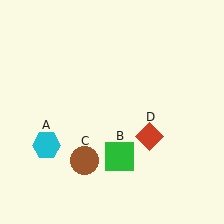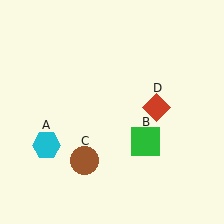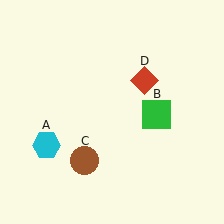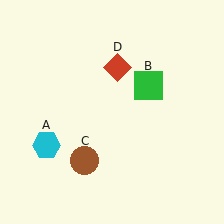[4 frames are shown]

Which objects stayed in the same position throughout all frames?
Cyan hexagon (object A) and brown circle (object C) remained stationary.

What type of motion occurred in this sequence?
The green square (object B), red diamond (object D) rotated counterclockwise around the center of the scene.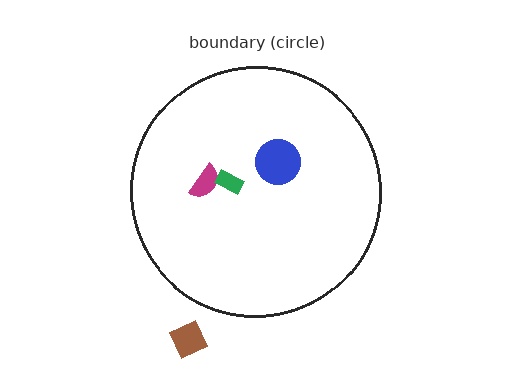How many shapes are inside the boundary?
3 inside, 1 outside.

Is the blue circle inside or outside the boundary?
Inside.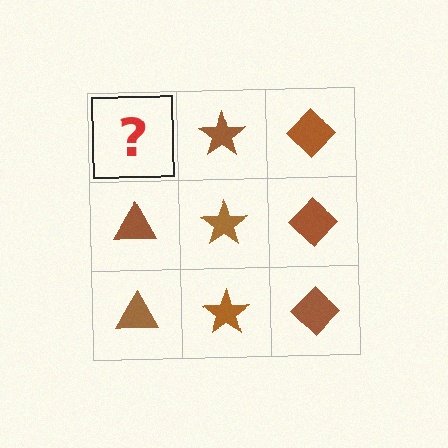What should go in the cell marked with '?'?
The missing cell should contain a brown triangle.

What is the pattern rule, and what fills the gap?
The rule is that each column has a consistent shape. The gap should be filled with a brown triangle.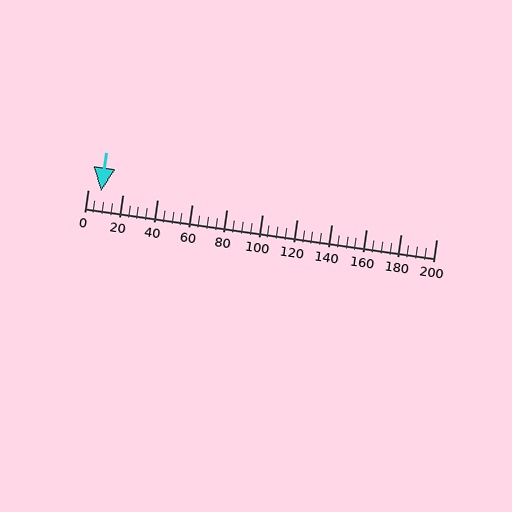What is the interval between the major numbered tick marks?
The major tick marks are spaced 20 units apart.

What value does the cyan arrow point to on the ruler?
The cyan arrow points to approximately 8.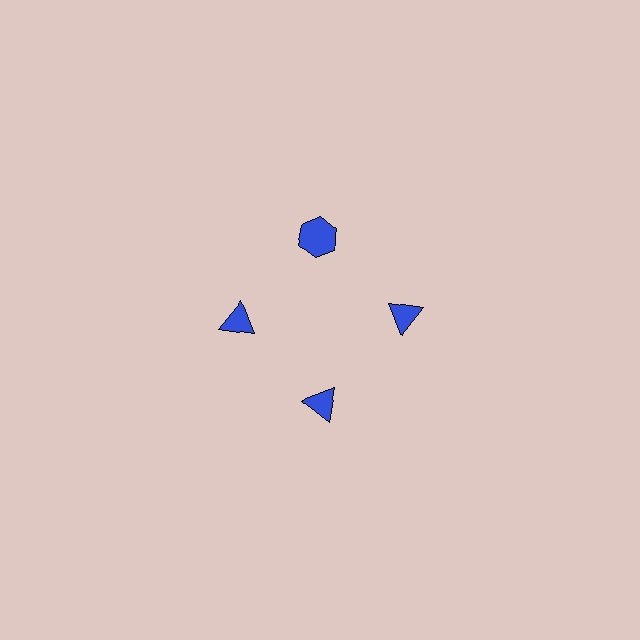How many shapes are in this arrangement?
There are 4 shapes arranged in a ring pattern.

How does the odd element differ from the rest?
It has a different shape: hexagon instead of triangle.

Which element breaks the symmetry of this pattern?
The blue hexagon at roughly the 12 o'clock position breaks the symmetry. All other shapes are blue triangles.